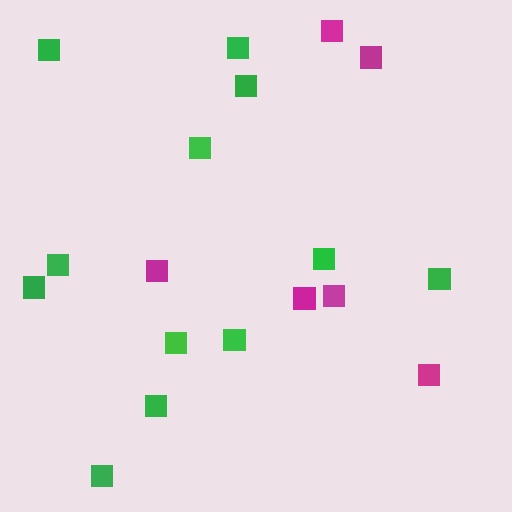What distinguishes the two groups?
There are 2 groups: one group of green squares (12) and one group of magenta squares (6).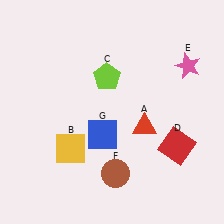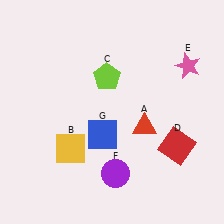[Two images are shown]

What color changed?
The circle (F) changed from brown in Image 1 to purple in Image 2.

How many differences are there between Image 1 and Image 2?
There is 1 difference between the two images.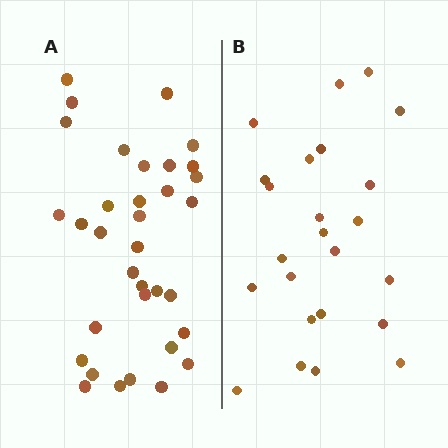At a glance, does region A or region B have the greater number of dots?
Region A (the left region) has more dots.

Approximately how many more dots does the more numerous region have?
Region A has roughly 10 or so more dots than region B.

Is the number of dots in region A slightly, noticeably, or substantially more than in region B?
Region A has noticeably more, but not dramatically so. The ratio is roughly 1.4 to 1.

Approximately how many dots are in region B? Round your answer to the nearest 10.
About 20 dots. (The exact count is 24, which rounds to 20.)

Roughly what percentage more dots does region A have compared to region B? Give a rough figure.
About 40% more.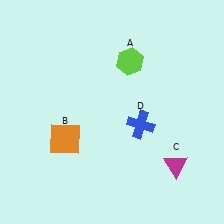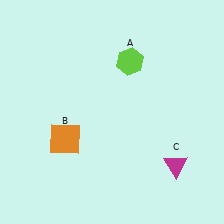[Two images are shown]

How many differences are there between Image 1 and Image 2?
There is 1 difference between the two images.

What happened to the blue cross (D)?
The blue cross (D) was removed in Image 2. It was in the bottom-right area of Image 1.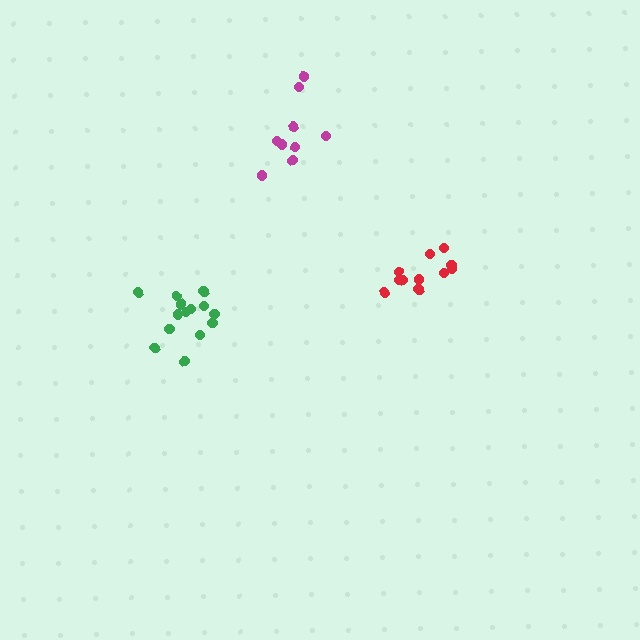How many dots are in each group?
Group 1: 11 dots, Group 2: 9 dots, Group 3: 14 dots (34 total).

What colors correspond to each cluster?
The clusters are colored: red, magenta, green.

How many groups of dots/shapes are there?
There are 3 groups.